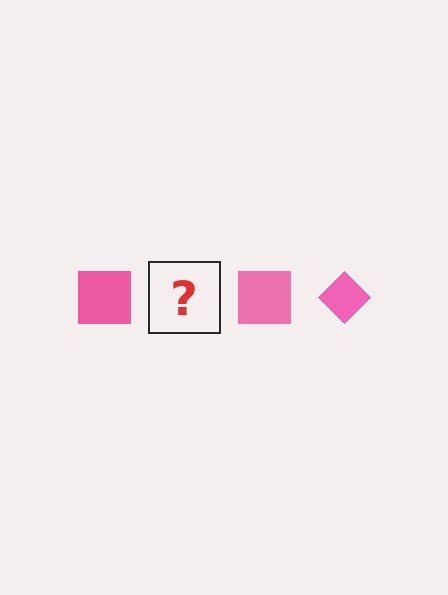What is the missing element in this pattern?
The missing element is a pink diamond.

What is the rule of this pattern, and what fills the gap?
The rule is that the pattern cycles through square, diamond shapes in pink. The gap should be filled with a pink diamond.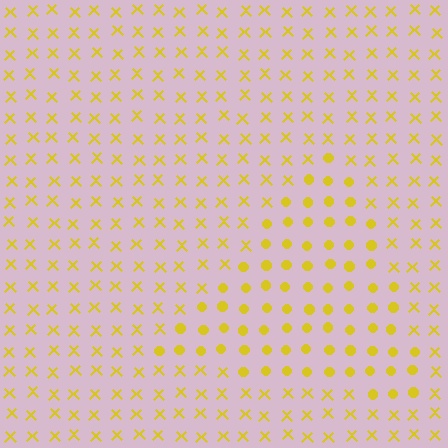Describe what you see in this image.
The image is filled with small yellow elements arranged in a uniform grid. A triangle-shaped region contains circles, while the surrounding area contains X marks. The boundary is defined purely by the change in element shape.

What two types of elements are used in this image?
The image uses circles inside the triangle region and X marks outside it.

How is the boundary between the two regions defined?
The boundary is defined by a change in element shape: circles inside vs. X marks outside. All elements share the same color and spacing.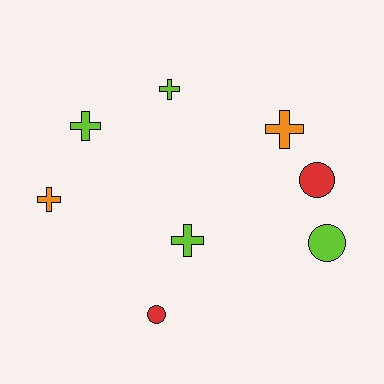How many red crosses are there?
There are no red crosses.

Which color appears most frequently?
Lime, with 4 objects.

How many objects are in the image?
There are 8 objects.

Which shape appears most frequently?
Cross, with 5 objects.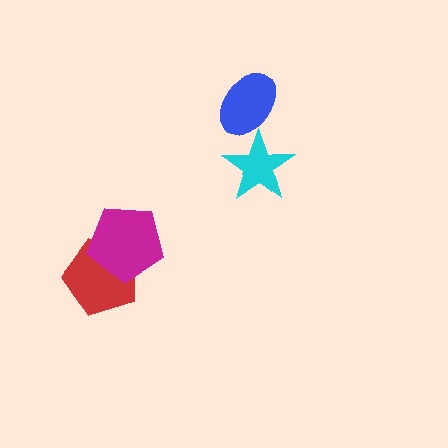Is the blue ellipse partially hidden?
No, no other shape covers it.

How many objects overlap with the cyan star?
1 object overlaps with the cyan star.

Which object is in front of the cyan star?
The blue ellipse is in front of the cyan star.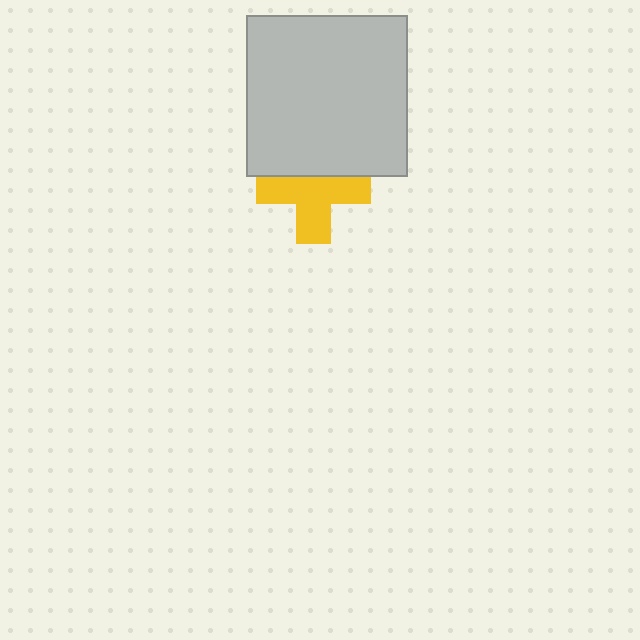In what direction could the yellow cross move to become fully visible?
The yellow cross could move down. That would shift it out from behind the light gray square entirely.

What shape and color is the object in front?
The object in front is a light gray square.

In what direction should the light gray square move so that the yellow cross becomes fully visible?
The light gray square should move up. That is the shortest direction to clear the overlap and leave the yellow cross fully visible.